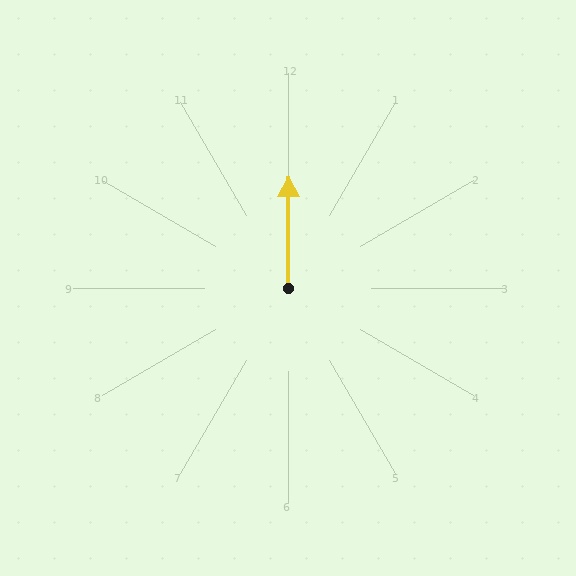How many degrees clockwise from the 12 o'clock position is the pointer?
Approximately 0 degrees.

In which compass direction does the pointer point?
North.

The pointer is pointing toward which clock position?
Roughly 12 o'clock.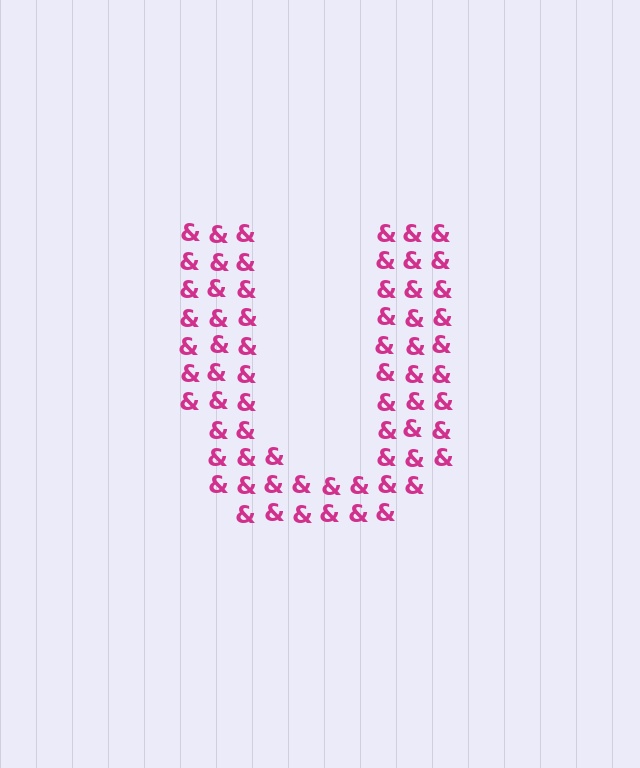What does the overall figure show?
The overall figure shows the letter U.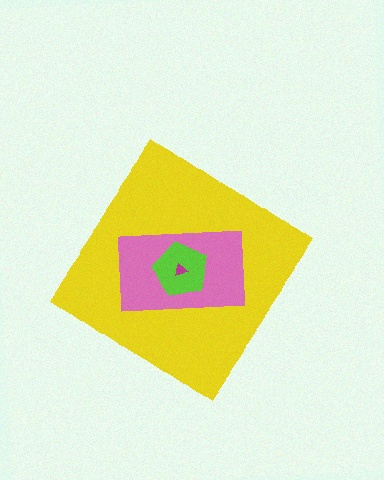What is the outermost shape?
The yellow diamond.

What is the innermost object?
The magenta triangle.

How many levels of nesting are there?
4.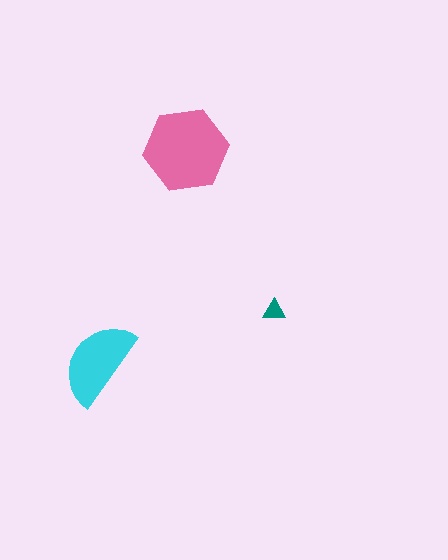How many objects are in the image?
There are 3 objects in the image.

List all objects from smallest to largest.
The teal triangle, the cyan semicircle, the pink hexagon.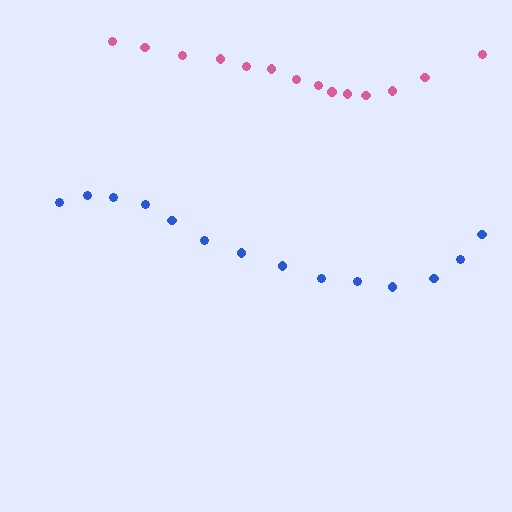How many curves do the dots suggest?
There are 2 distinct paths.